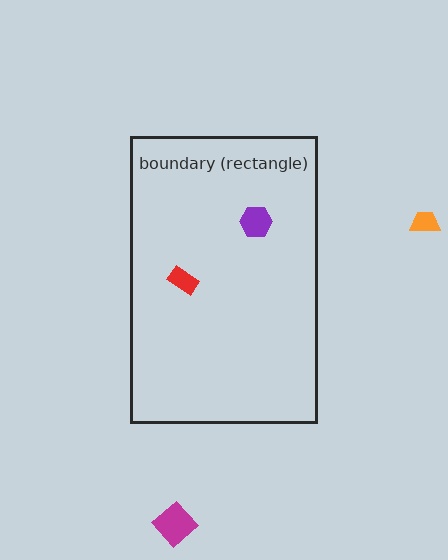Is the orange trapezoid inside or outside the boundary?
Outside.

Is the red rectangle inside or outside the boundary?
Inside.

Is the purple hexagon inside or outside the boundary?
Inside.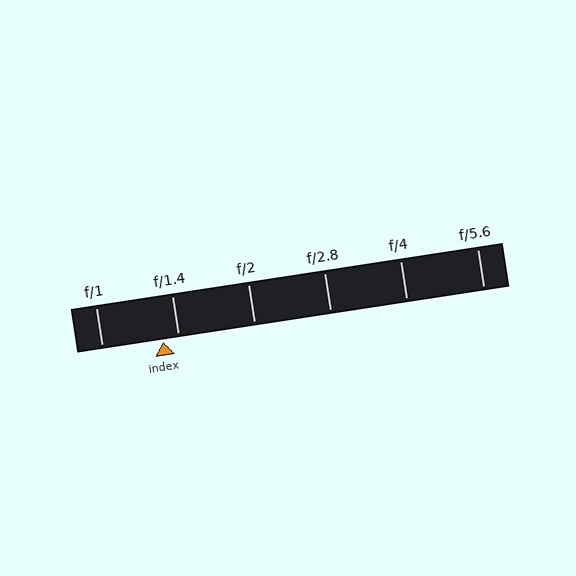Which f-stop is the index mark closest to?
The index mark is closest to f/1.4.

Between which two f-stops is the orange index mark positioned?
The index mark is between f/1 and f/1.4.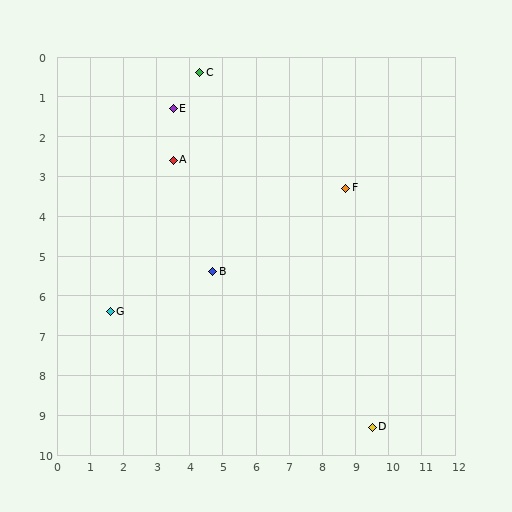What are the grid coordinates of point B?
Point B is at approximately (4.7, 5.4).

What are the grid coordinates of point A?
Point A is at approximately (3.5, 2.6).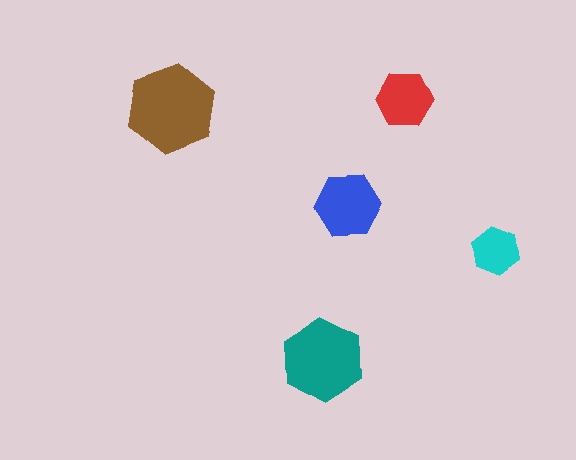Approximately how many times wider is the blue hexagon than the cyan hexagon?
About 1.5 times wider.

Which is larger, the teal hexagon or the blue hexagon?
The teal one.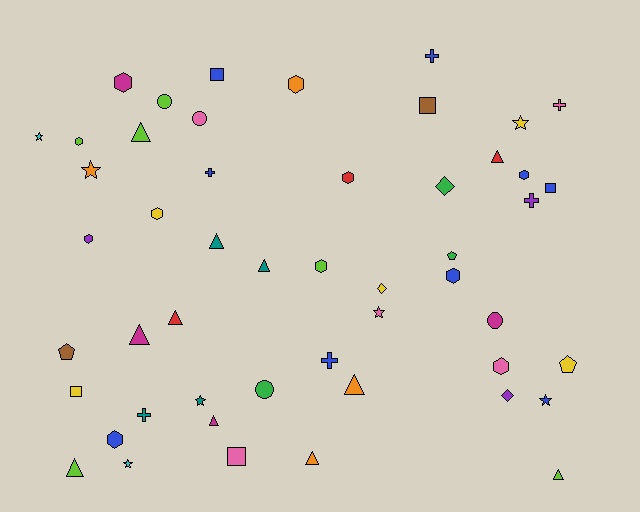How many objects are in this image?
There are 50 objects.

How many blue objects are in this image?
There are 9 blue objects.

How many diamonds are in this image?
There are 3 diamonds.